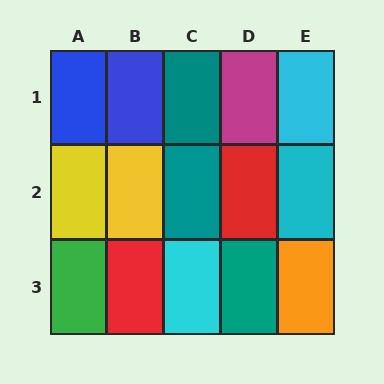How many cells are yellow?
2 cells are yellow.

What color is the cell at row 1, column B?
Blue.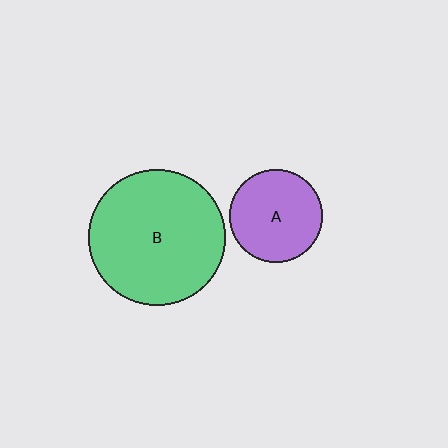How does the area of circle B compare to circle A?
Approximately 2.2 times.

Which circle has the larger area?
Circle B (green).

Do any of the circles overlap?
No, none of the circles overlap.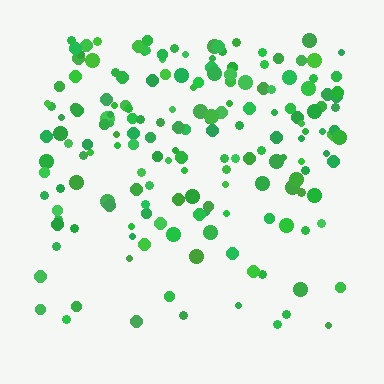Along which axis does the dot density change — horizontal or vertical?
Vertical.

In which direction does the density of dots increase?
From bottom to top, with the top side densest.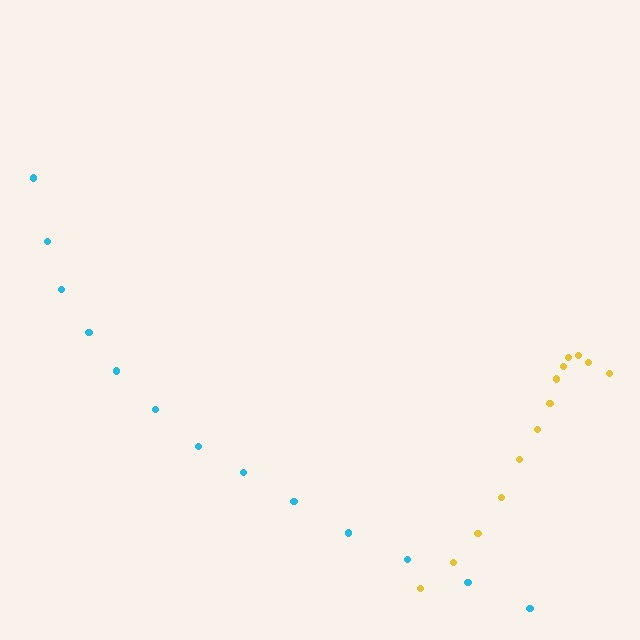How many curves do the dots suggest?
There are 2 distinct paths.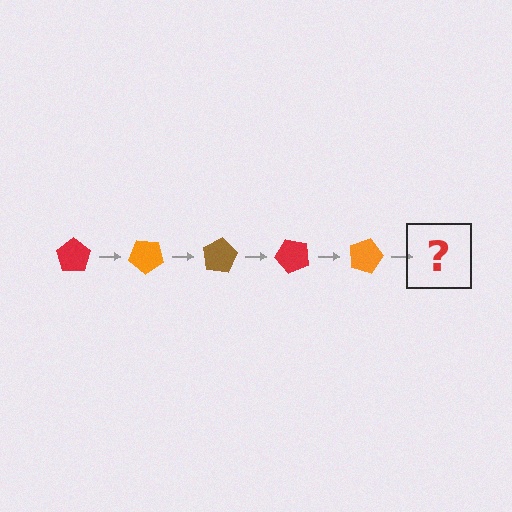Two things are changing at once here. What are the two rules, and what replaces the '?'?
The two rules are that it rotates 40 degrees each step and the color cycles through red, orange, and brown. The '?' should be a brown pentagon, rotated 200 degrees from the start.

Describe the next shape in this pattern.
It should be a brown pentagon, rotated 200 degrees from the start.